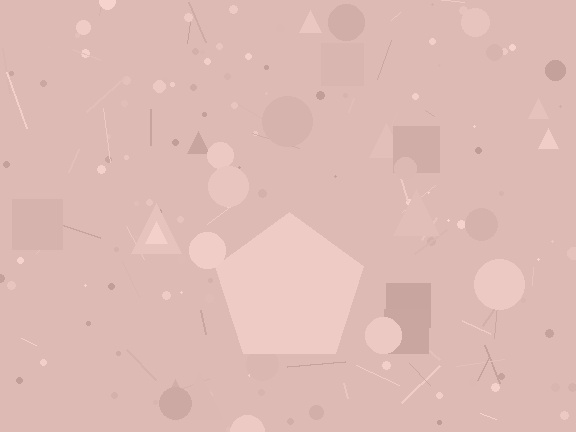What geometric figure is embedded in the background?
A pentagon is embedded in the background.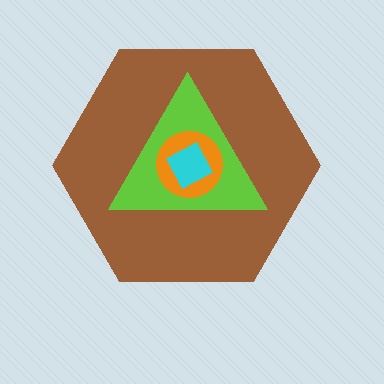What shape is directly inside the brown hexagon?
The lime triangle.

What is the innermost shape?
The cyan square.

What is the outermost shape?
The brown hexagon.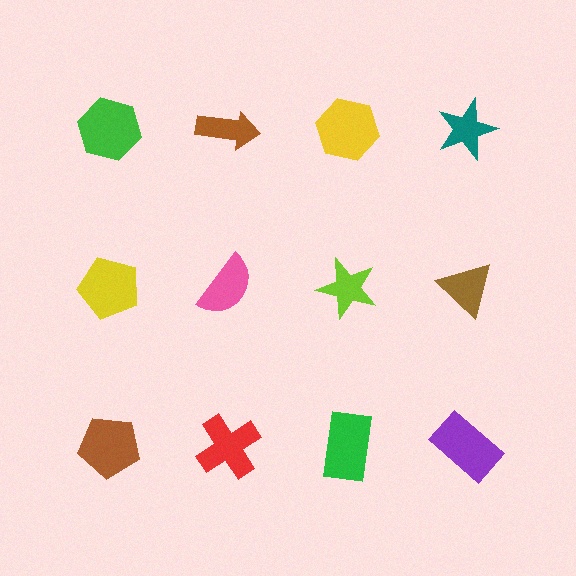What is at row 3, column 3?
A green rectangle.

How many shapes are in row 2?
4 shapes.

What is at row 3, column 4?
A purple rectangle.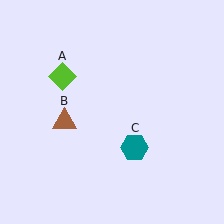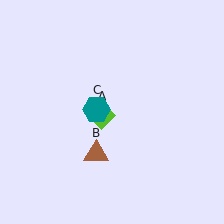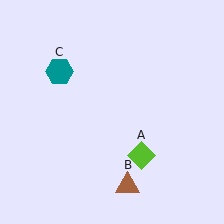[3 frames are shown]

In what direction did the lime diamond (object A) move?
The lime diamond (object A) moved down and to the right.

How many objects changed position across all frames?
3 objects changed position: lime diamond (object A), brown triangle (object B), teal hexagon (object C).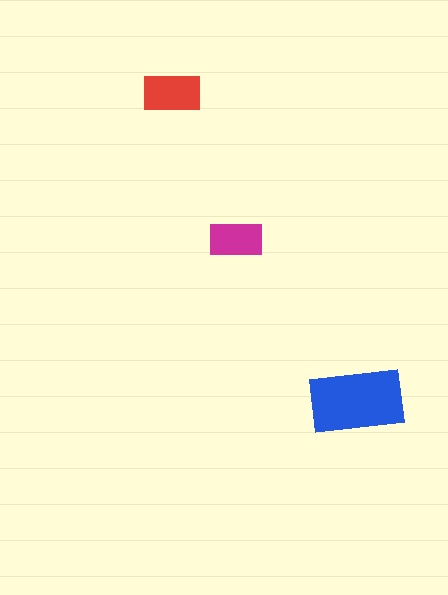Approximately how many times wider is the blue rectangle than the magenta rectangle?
About 1.5 times wider.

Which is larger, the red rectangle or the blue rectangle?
The blue one.